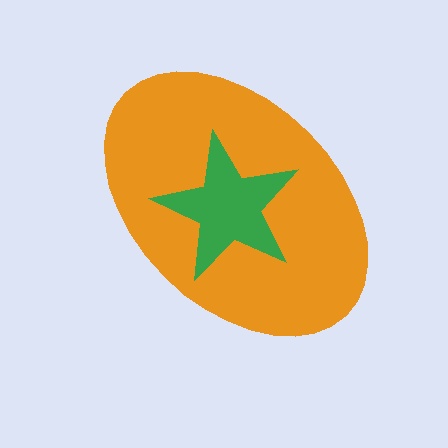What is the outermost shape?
The orange ellipse.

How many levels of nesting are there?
2.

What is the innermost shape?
The green star.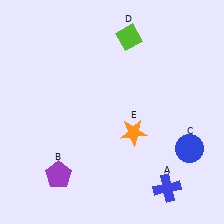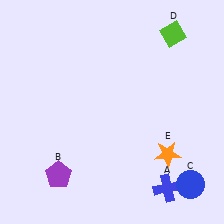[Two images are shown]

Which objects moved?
The objects that moved are: the blue circle (C), the lime diamond (D), the orange star (E).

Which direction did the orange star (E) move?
The orange star (E) moved right.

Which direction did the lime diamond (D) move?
The lime diamond (D) moved right.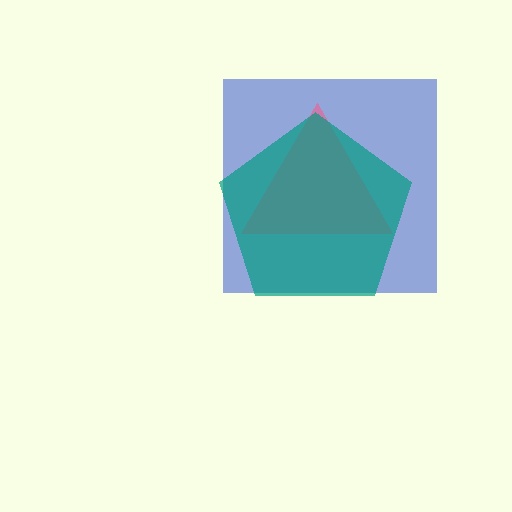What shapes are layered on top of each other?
The layered shapes are: a blue square, a pink triangle, a teal pentagon.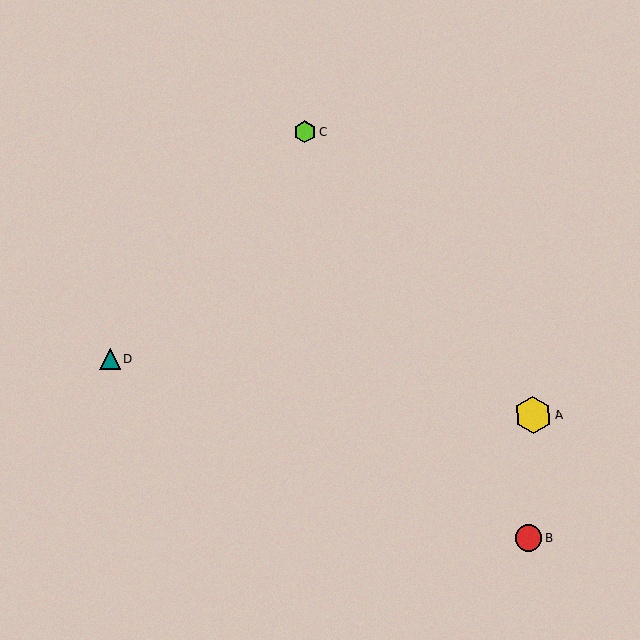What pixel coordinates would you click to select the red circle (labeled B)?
Click at (529, 538) to select the red circle B.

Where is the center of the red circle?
The center of the red circle is at (529, 538).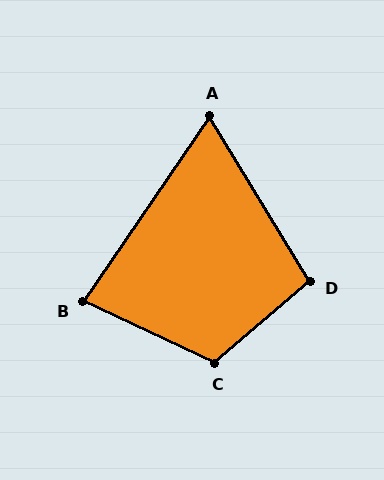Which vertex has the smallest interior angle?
A, at approximately 66 degrees.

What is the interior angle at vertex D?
Approximately 99 degrees (obtuse).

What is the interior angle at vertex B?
Approximately 81 degrees (acute).